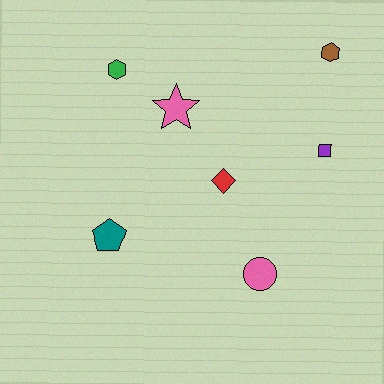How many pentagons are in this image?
There is 1 pentagon.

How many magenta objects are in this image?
There are no magenta objects.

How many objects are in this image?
There are 7 objects.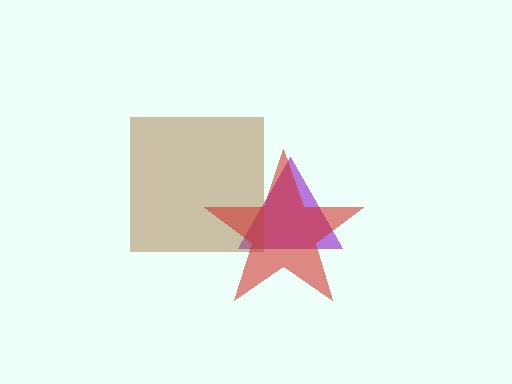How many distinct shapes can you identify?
There are 3 distinct shapes: a purple triangle, a brown square, a red star.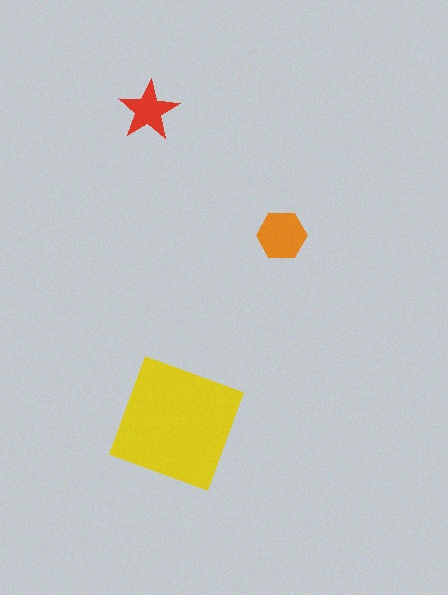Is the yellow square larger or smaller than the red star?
Larger.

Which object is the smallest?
The red star.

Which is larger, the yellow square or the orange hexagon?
The yellow square.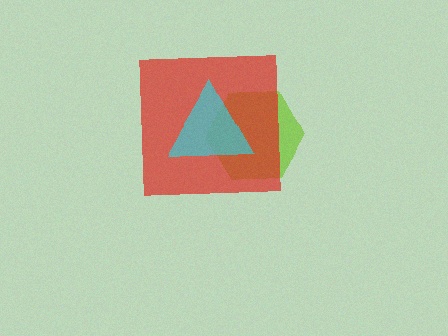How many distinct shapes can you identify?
There are 3 distinct shapes: a lime hexagon, a red square, a cyan triangle.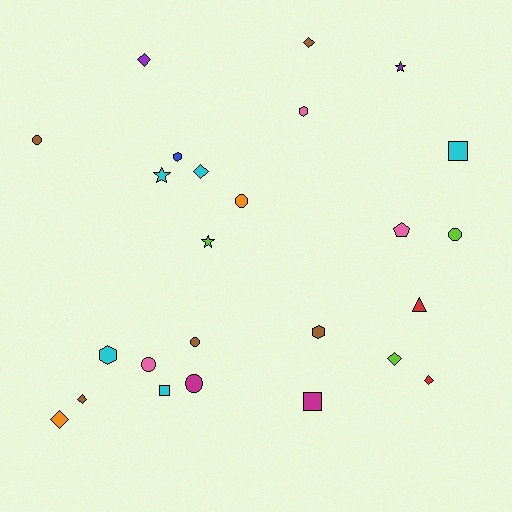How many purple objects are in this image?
There are 2 purple objects.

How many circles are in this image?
There are 6 circles.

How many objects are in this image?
There are 25 objects.